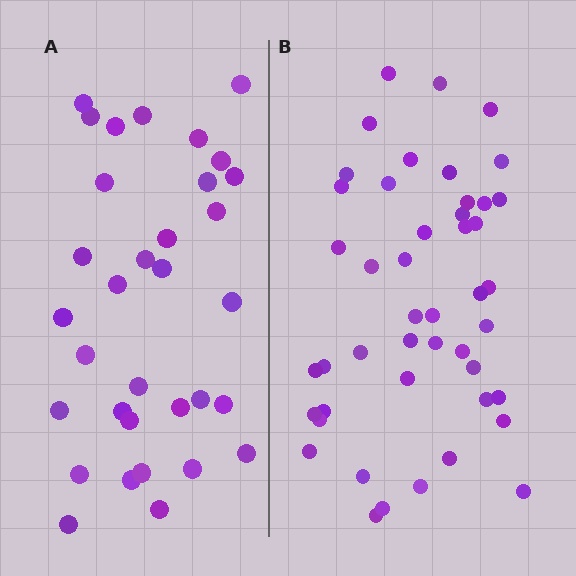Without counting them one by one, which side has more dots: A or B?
Region B (the right region) has more dots.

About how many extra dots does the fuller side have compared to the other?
Region B has approximately 15 more dots than region A.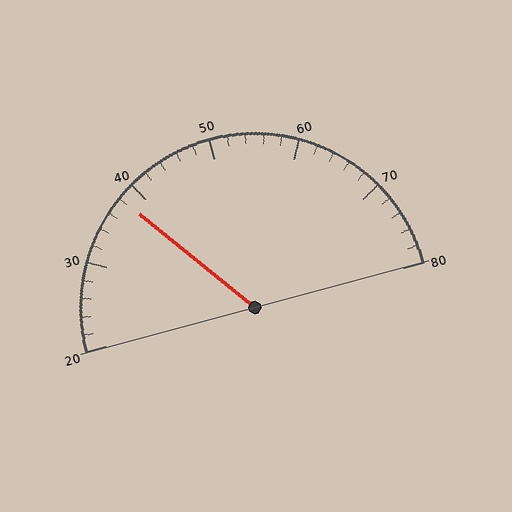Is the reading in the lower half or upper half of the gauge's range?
The reading is in the lower half of the range (20 to 80).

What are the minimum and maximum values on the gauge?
The gauge ranges from 20 to 80.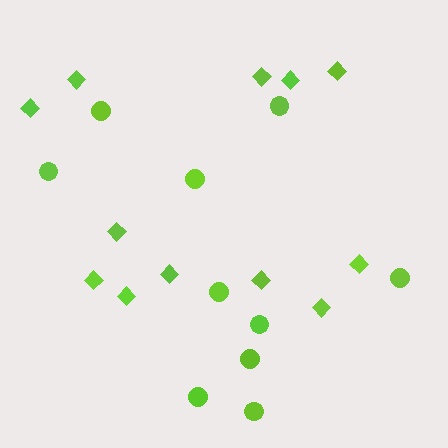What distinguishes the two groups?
There are 2 groups: one group of diamonds (12) and one group of circles (10).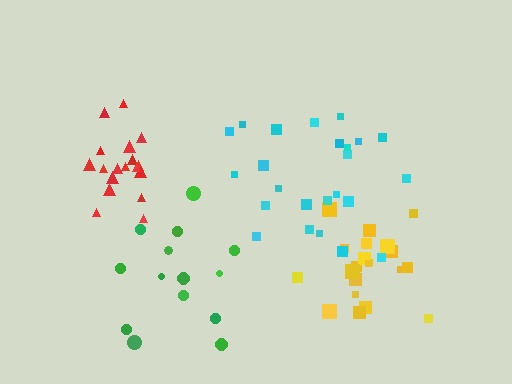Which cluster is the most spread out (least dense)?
Green.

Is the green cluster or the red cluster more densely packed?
Red.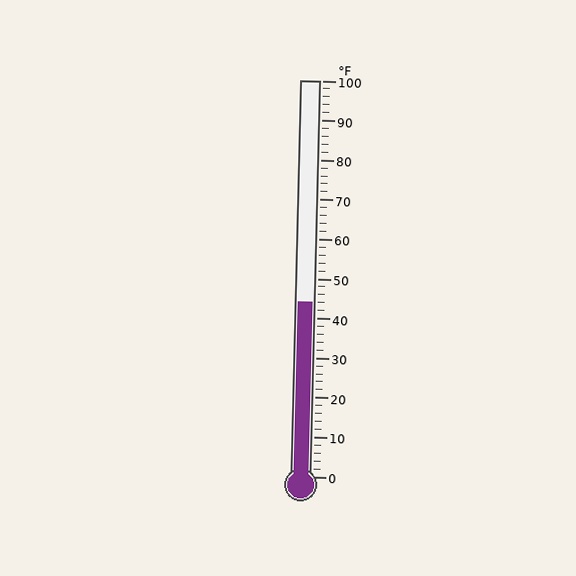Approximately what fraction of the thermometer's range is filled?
The thermometer is filled to approximately 45% of its range.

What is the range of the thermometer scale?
The thermometer scale ranges from 0°F to 100°F.